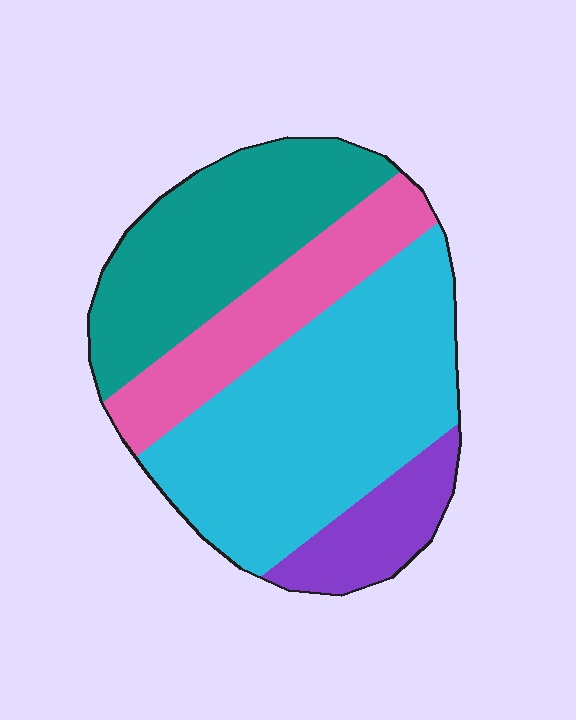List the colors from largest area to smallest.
From largest to smallest: cyan, teal, pink, purple.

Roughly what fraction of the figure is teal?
Teal takes up about one quarter (1/4) of the figure.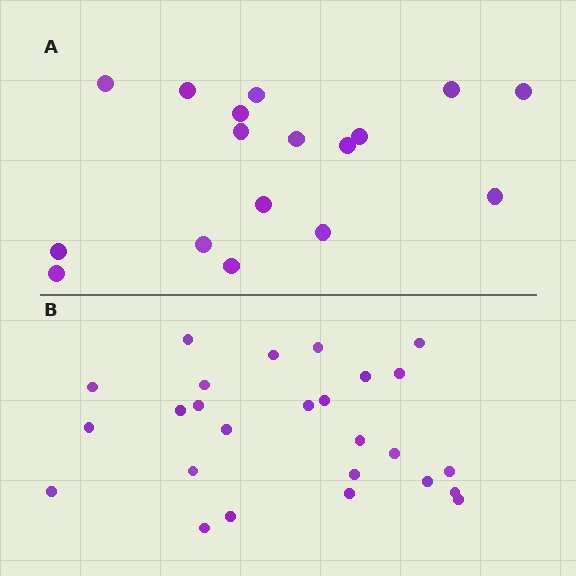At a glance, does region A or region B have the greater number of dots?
Region B (the bottom region) has more dots.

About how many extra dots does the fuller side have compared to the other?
Region B has roughly 8 or so more dots than region A.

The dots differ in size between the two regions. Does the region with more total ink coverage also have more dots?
No. Region A has more total ink coverage because its dots are larger, but region B actually contains more individual dots. Total area can be misleading — the number of items is what matters here.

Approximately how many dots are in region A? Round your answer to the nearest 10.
About 20 dots. (The exact count is 17, which rounds to 20.)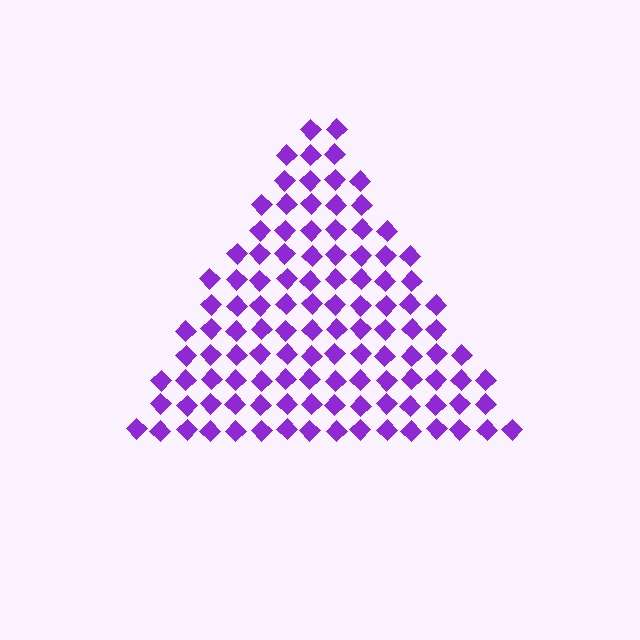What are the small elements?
The small elements are diamonds.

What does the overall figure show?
The overall figure shows a triangle.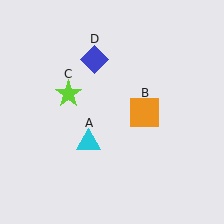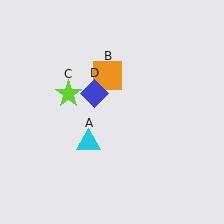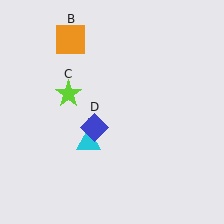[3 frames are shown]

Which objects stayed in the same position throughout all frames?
Cyan triangle (object A) and lime star (object C) remained stationary.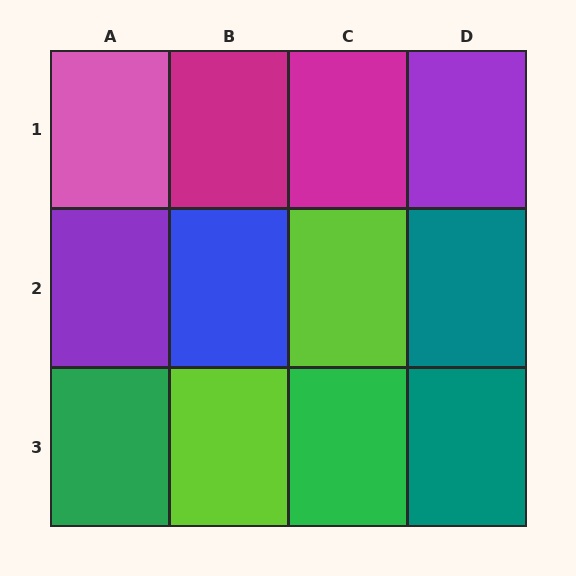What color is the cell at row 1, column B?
Magenta.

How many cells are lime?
2 cells are lime.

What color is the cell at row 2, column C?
Lime.